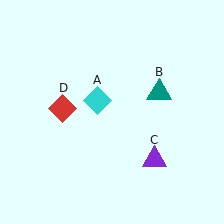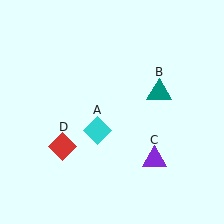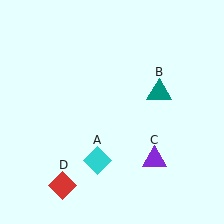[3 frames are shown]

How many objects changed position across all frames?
2 objects changed position: cyan diamond (object A), red diamond (object D).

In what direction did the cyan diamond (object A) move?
The cyan diamond (object A) moved down.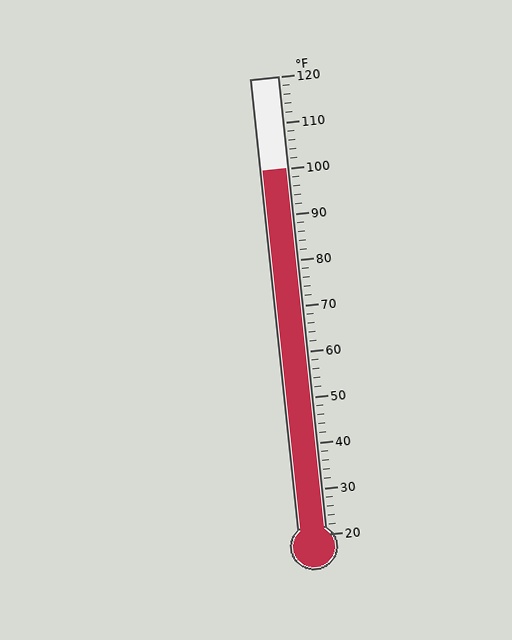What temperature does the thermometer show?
The thermometer shows approximately 100°F.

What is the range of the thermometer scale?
The thermometer scale ranges from 20°F to 120°F.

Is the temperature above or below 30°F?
The temperature is above 30°F.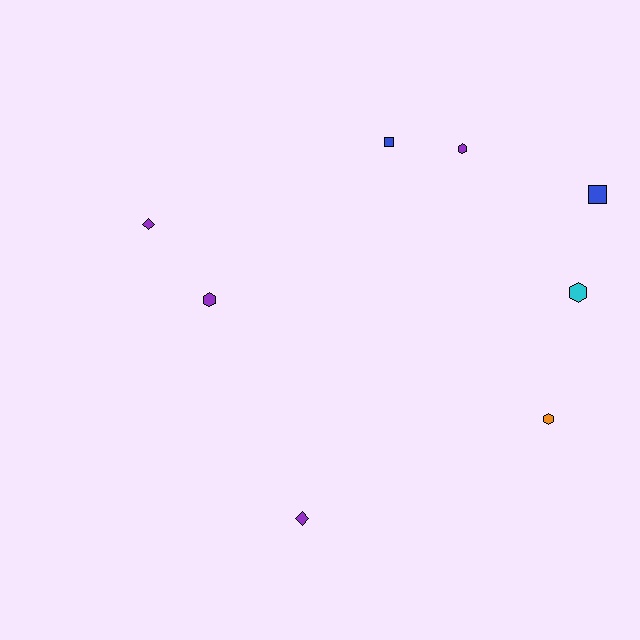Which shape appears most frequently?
Hexagon, with 4 objects.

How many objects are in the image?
There are 8 objects.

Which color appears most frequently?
Purple, with 4 objects.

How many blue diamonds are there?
There are no blue diamonds.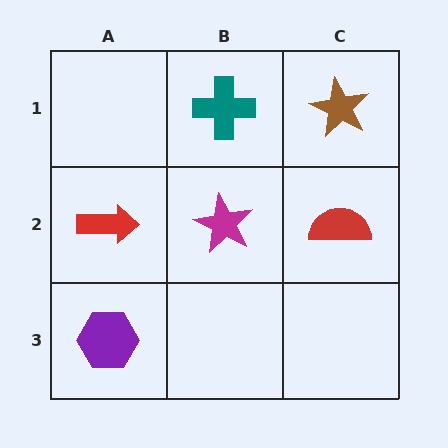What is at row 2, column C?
A red semicircle.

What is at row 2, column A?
A red arrow.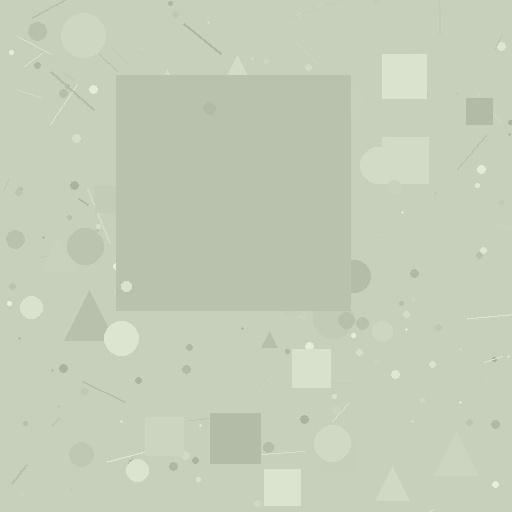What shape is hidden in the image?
A square is hidden in the image.